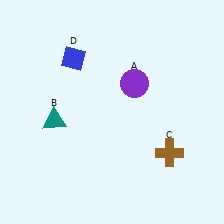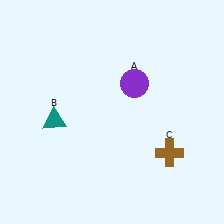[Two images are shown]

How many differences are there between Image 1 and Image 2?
There is 1 difference between the two images.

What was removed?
The blue diamond (D) was removed in Image 2.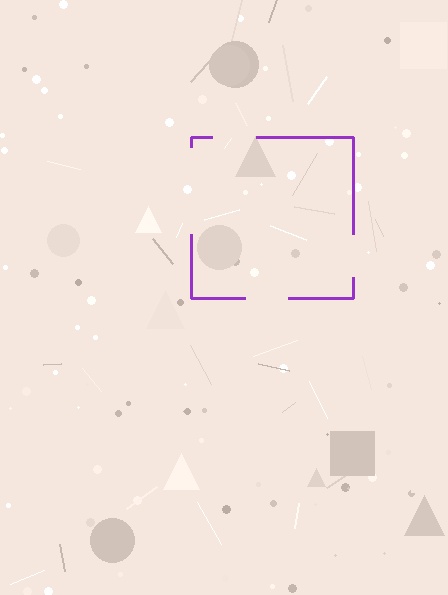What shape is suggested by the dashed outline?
The dashed outline suggests a square.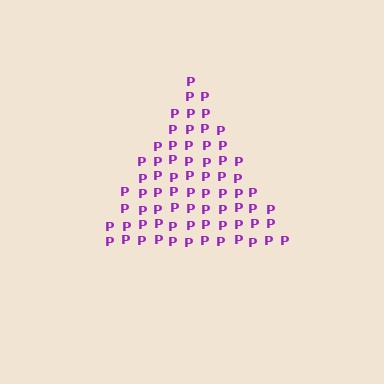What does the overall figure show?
The overall figure shows a triangle.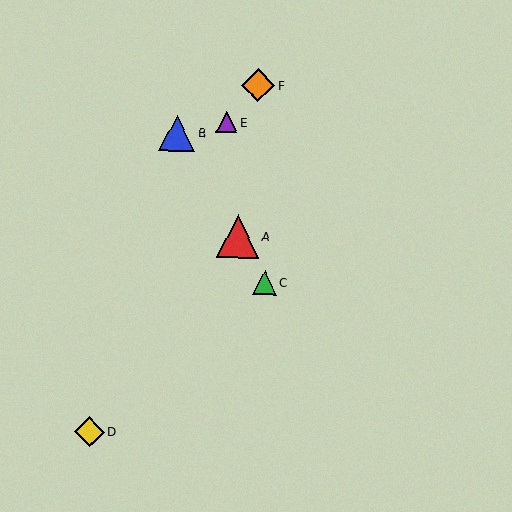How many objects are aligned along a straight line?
3 objects (A, B, C) are aligned along a straight line.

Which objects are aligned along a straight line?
Objects A, B, C are aligned along a straight line.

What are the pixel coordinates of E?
Object E is at (227, 122).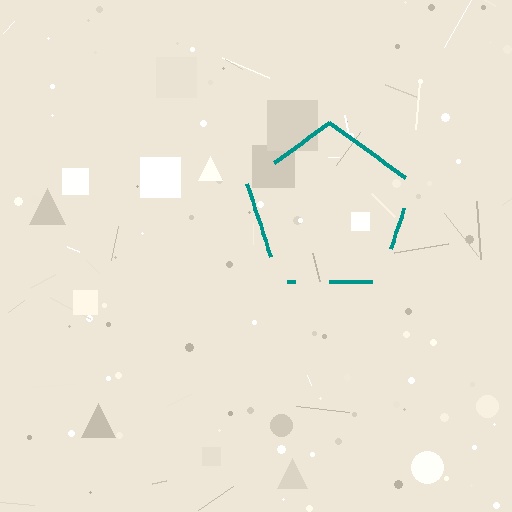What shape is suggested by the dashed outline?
The dashed outline suggests a pentagon.